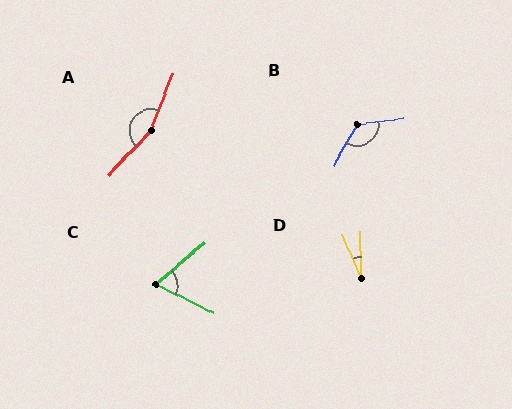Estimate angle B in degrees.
Approximately 126 degrees.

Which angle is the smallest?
D, at approximately 23 degrees.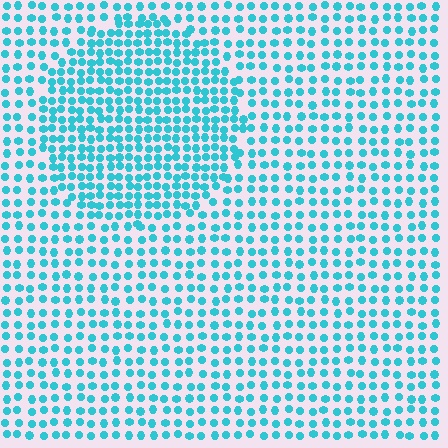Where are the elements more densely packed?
The elements are more densely packed inside the circle boundary.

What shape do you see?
I see a circle.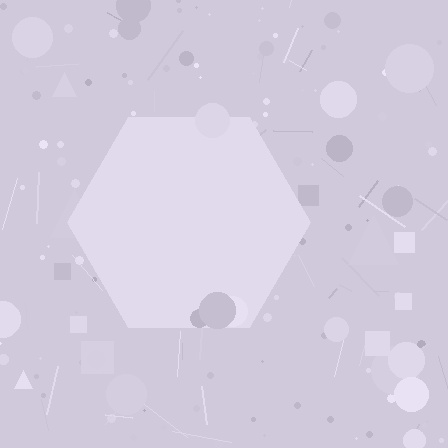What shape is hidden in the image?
A hexagon is hidden in the image.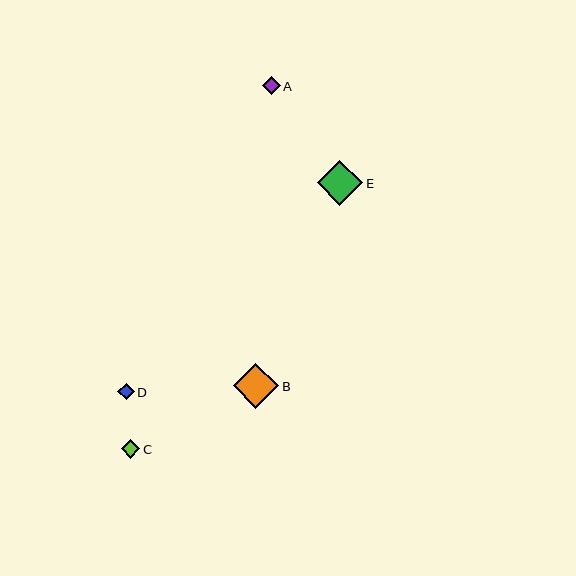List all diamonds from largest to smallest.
From largest to smallest: B, E, C, A, D.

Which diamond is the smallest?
Diamond D is the smallest with a size of approximately 16 pixels.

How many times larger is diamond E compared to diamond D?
Diamond E is approximately 2.7 times the size of diamond D.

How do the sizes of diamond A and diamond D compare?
Diamond A and diamond D are approximately the same size.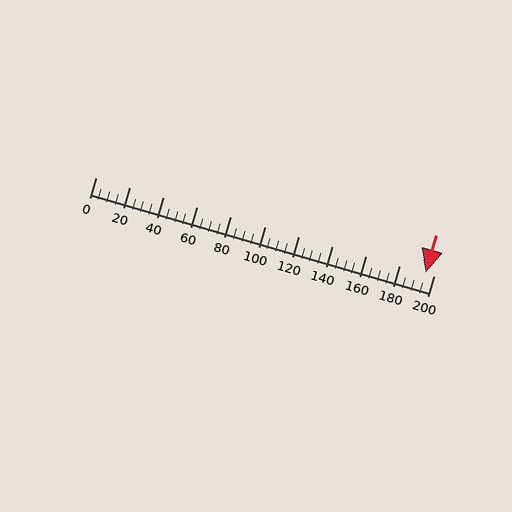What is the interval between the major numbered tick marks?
The major tick marks are spaced 20 units apart.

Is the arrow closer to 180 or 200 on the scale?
The arrow is closer to 200.